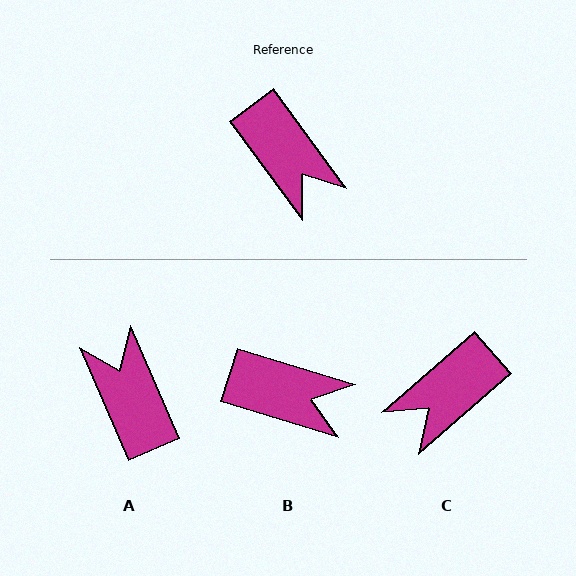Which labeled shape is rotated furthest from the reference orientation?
A, about 167 degrees away.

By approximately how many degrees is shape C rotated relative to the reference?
Approximately 85 degrees clockwise.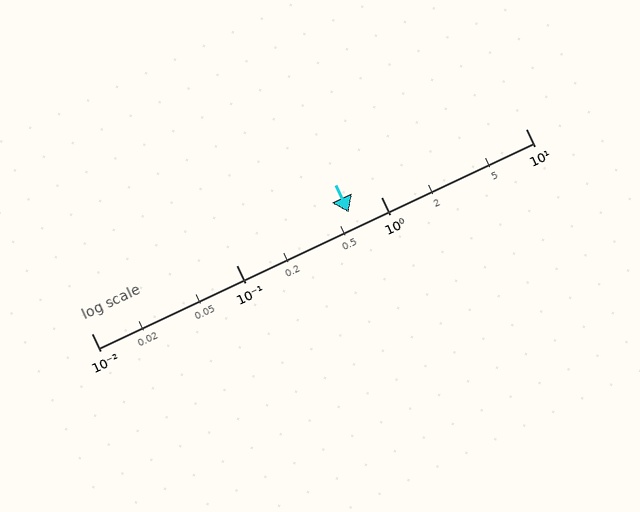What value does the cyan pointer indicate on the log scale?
The pointer indicates approximately 0.6.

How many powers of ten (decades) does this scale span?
The scale spans 3 decades, from 0.01 to 10.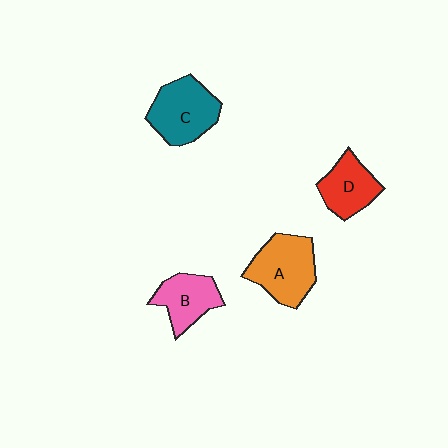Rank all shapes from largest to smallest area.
From largest to smallest: A (orange), C (teal), B (pink), D (red).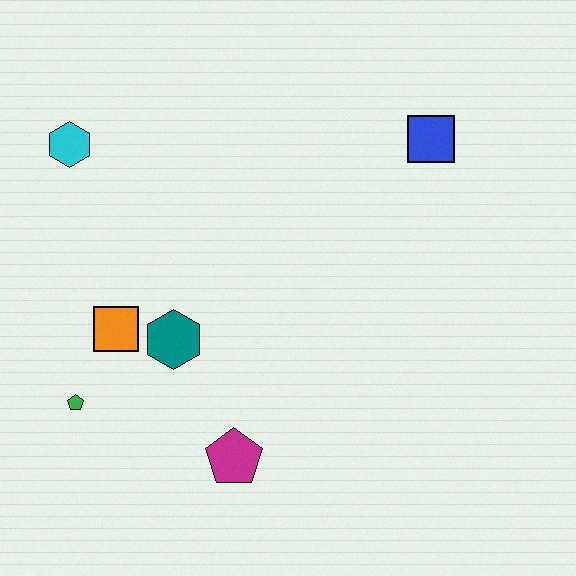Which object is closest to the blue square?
The teal hexagon is closest to the blue square.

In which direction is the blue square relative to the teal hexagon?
The blue square is to the right of the teal hexagon.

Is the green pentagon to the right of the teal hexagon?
No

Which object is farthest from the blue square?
The green pentagon is farthest from the blue square.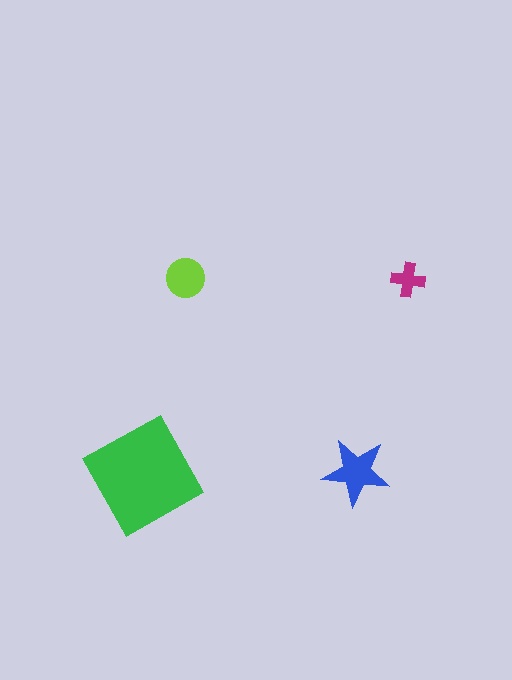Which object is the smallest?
The magenta cross.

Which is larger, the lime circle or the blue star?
The blue star.